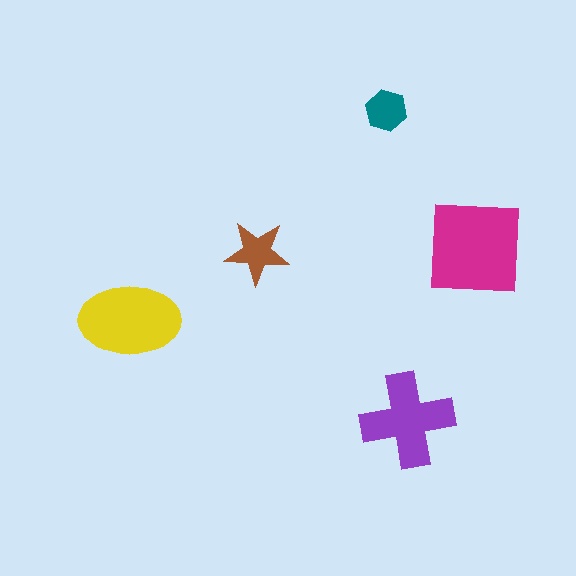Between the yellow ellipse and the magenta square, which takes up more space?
The magenta square.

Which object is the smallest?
The teal hexagon.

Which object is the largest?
The magenta square.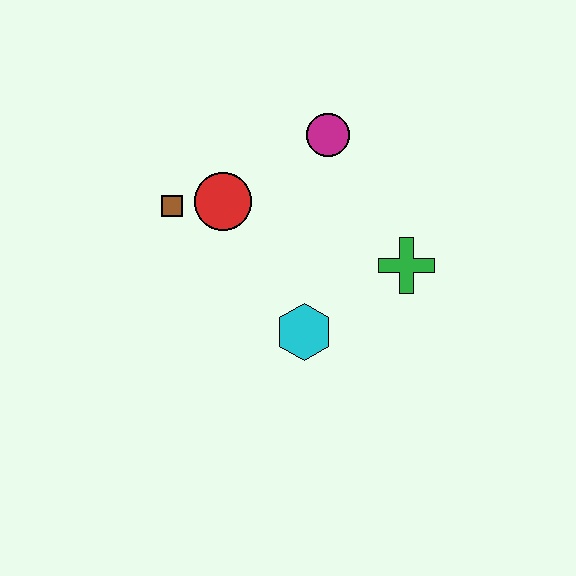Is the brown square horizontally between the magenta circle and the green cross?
No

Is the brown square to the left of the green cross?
Yes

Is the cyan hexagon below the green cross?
Yes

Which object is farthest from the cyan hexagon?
The magenta circle is farthest from the cyan hexagon.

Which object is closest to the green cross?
The cyan hexagon is closest to the green cross.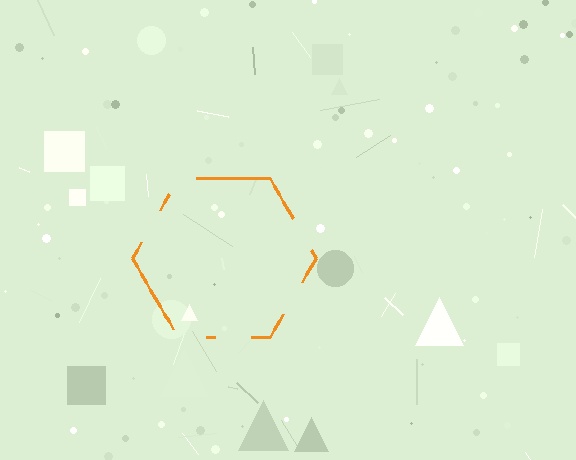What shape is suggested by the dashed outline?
The dashed outline suggests a hexagon.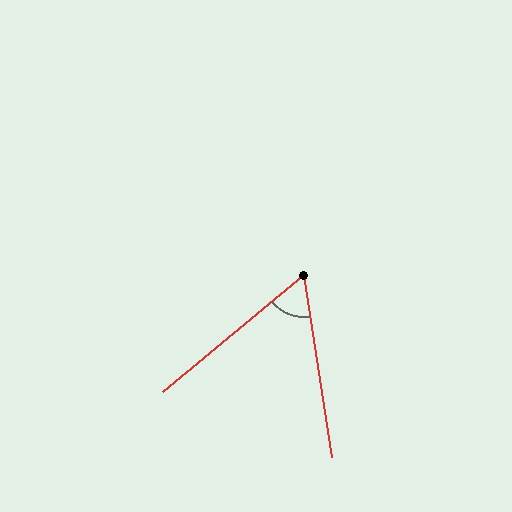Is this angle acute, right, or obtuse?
It is acute.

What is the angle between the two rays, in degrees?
Approximately 59 degrees.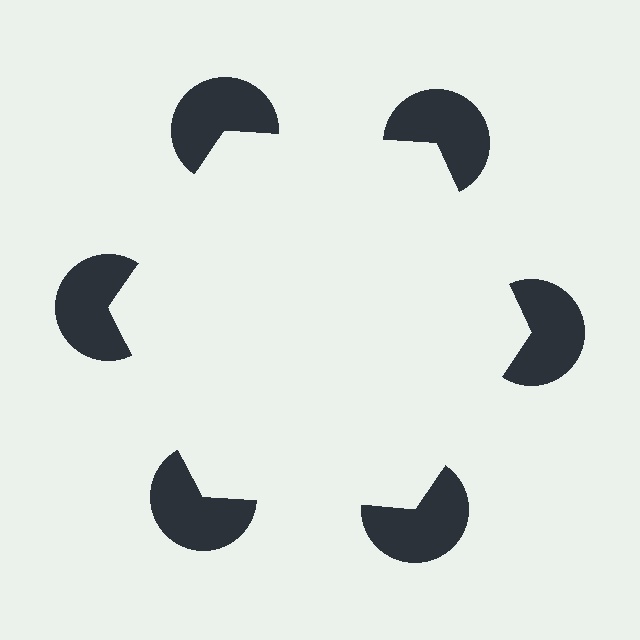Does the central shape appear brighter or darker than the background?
It typically appears slightly brighter than the background, even though no actual brightness change is drawn.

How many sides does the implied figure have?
6 sides.